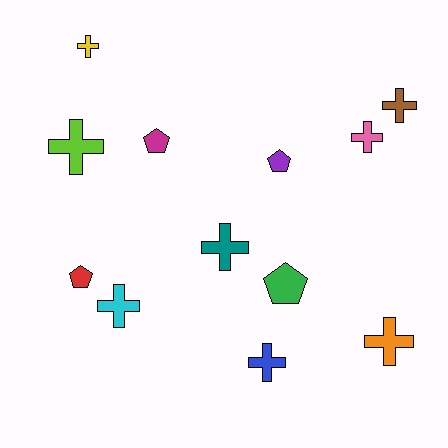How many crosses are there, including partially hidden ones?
There are 8 crosses.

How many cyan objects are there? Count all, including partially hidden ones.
There is 1 cyan object.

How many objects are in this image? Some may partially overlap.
There are 12 objects.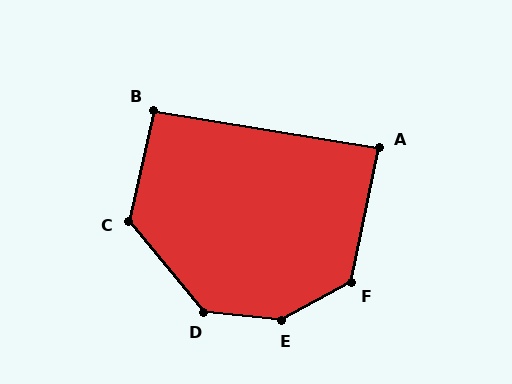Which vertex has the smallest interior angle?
A, at approximately 87 degrees.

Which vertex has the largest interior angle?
E, at approximately 145 degrees.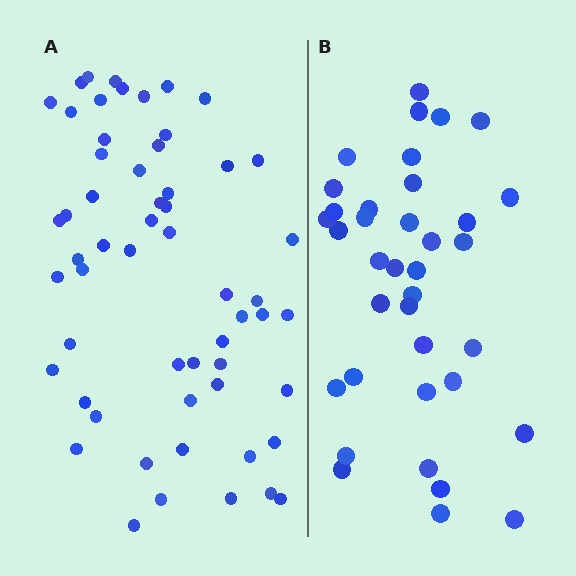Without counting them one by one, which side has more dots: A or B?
Region A (the left region) has more dots.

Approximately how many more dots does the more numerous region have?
Region A has approximately 20 more dots than region B.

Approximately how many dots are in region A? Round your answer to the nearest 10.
About 60 dots. (The exact count is 57, which rounds to 60.)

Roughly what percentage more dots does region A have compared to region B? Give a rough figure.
About 55% more.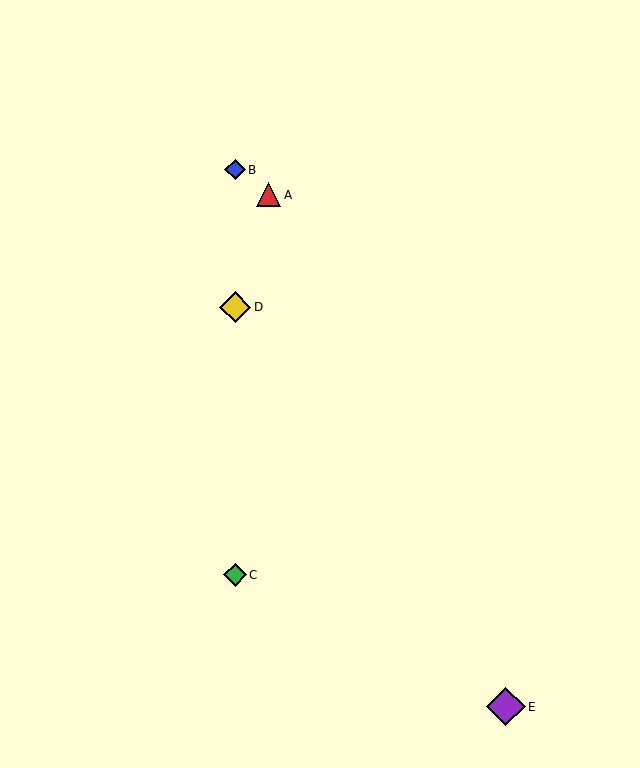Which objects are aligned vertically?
Objects B, C, D are aligned vertically.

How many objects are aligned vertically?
3 objects (B, C, D) are aligned vertically.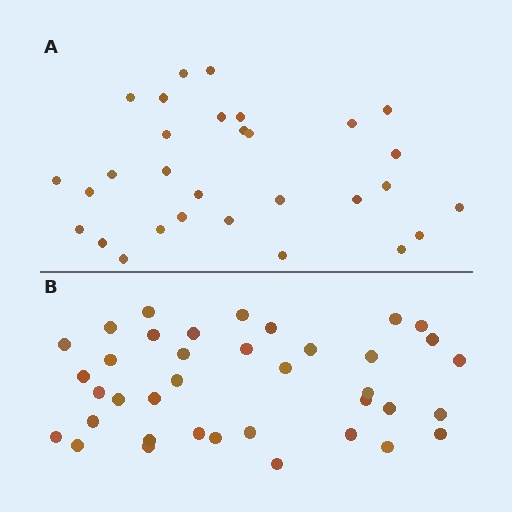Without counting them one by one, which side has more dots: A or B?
Region B (the bottom region) has more dots.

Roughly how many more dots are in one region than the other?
Region B has roughly 8 or so more dots than region A.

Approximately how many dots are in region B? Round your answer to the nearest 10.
About 40 dots. (The exact count is 38, which rounds to 40.)